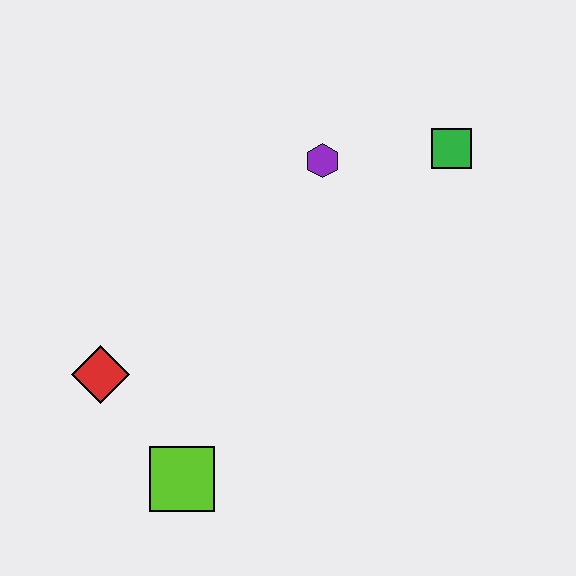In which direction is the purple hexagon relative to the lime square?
The purple hexagon is above the lime square.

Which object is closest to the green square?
The purple hexagon is closest to the green square.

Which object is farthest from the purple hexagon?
The lime square is farthest from the purple hexagon.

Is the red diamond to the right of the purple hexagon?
No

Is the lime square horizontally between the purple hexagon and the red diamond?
Yes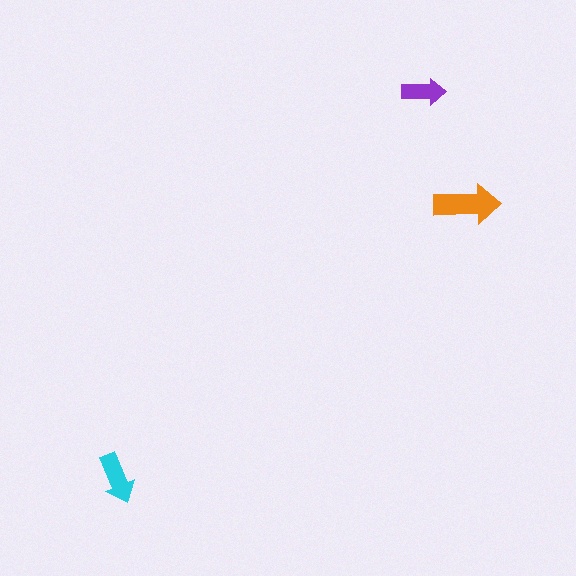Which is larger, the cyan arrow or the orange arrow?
The orange one.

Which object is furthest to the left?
The cyan arrow is leftmost.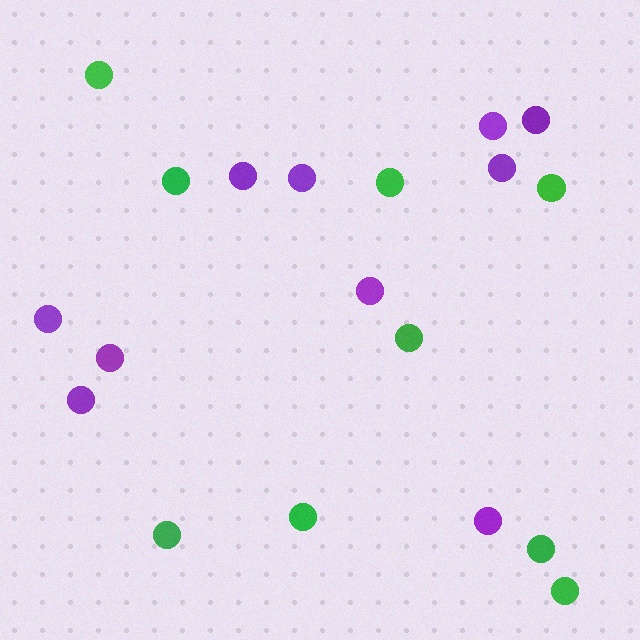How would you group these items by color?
There are 2 groups: one group of green circles (9) and one group of purple circles (10).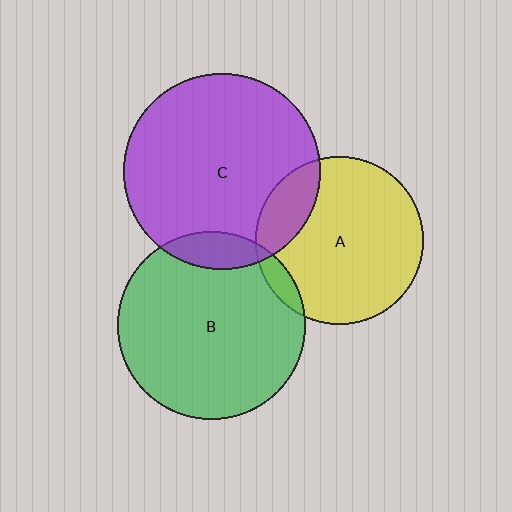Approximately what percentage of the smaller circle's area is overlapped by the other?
Approximately 5%.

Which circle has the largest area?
Circle C (purple).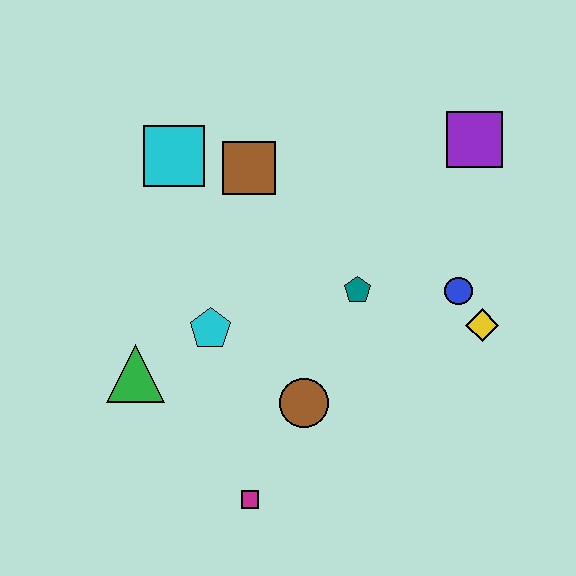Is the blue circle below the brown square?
Yes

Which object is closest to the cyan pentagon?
The green triangle is closest to the cyan pentagon.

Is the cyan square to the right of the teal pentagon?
No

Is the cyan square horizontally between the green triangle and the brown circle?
Yes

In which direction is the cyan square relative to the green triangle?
The cyan square is above the green triangle.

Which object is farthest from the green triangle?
The purple square is farthest from the green triangle.